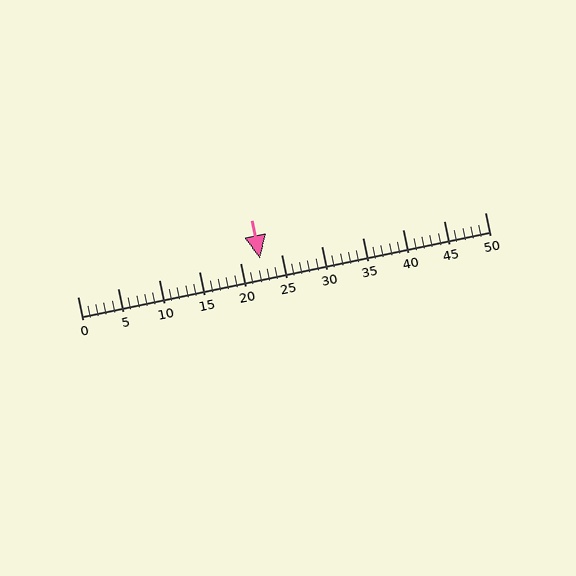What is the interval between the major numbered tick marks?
The major tick marks are spaced 5 units apart.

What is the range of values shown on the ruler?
The ruler shows values from 0 to 50.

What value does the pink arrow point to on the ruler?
The pink arrow points to approximately 22.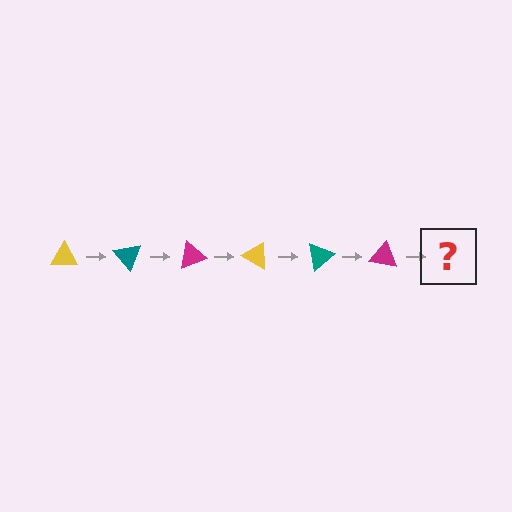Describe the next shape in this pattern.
It should be a yellow triangle, rotated 300 degrees from the start.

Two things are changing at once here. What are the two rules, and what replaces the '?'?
The two rules are that it rotates 50 degrees each step and the color cycles through yellow, teal, and magenta. The '?' should be a yellow triangle, rotated 300 degrees from the start.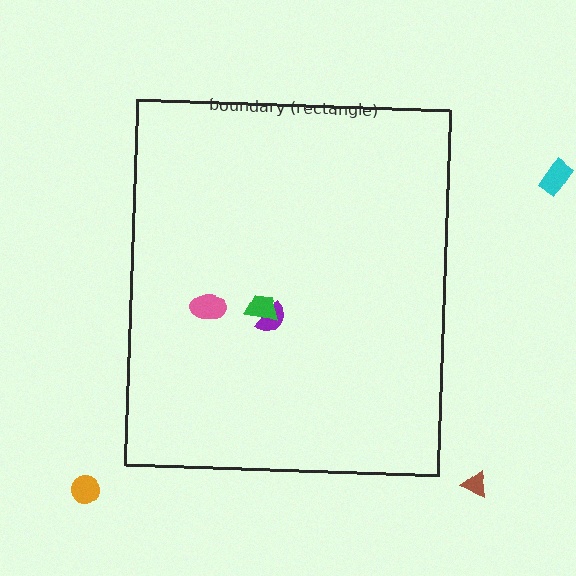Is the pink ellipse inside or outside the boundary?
Inside.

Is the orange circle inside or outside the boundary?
Outside.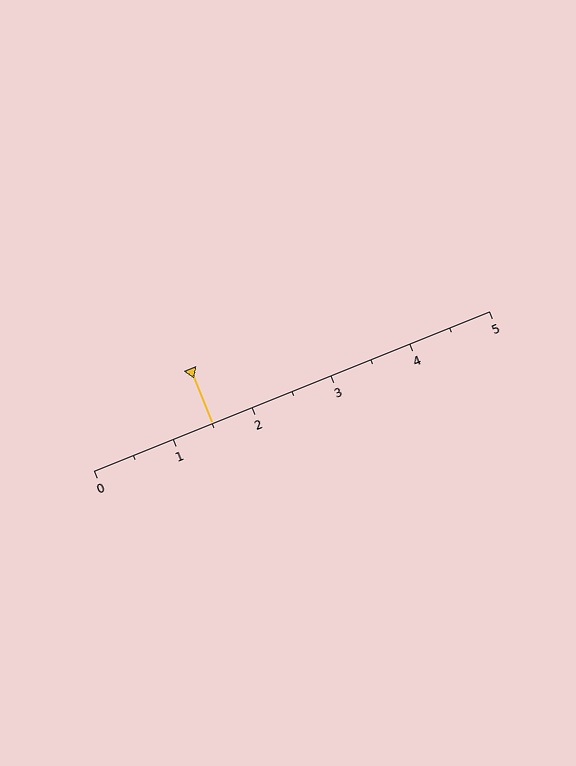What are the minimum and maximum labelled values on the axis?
The axis runs from 0 to 5.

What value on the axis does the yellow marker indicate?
The marker indicates approximately 1.5.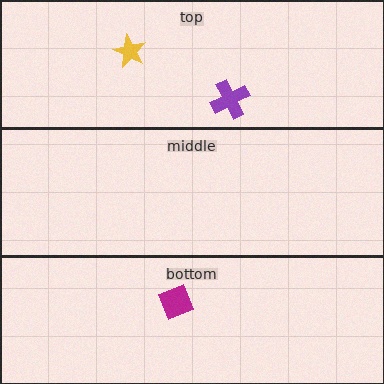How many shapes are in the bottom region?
1.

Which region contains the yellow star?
The top region.